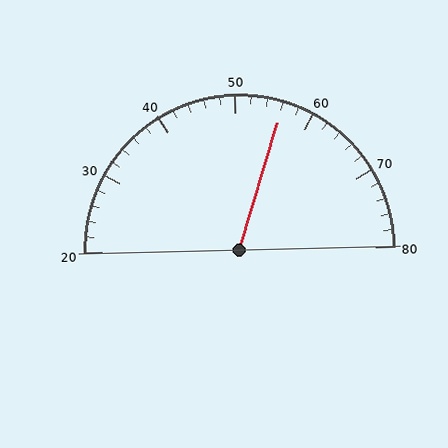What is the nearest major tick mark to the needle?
The nearest major tick mark is 60.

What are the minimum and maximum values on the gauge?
The gauge ranges from 20 to 80.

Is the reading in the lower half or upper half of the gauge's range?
The reading is in the upper half of the range (20 to 80).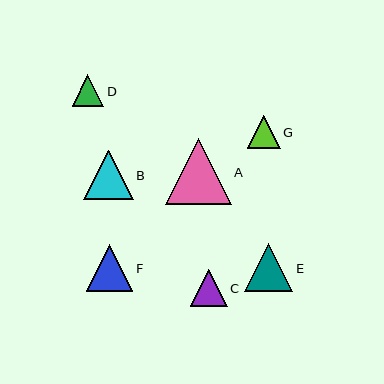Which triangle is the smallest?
Triangle D is the smallest with a size of approximately 32 pixels.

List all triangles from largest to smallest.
From largest to smallest: A, B, E, F, C, G, D.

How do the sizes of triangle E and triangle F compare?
Triangle E and triangle F are approximately the same size.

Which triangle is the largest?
Triangle A is the largest with a size of approximately 66 pixels.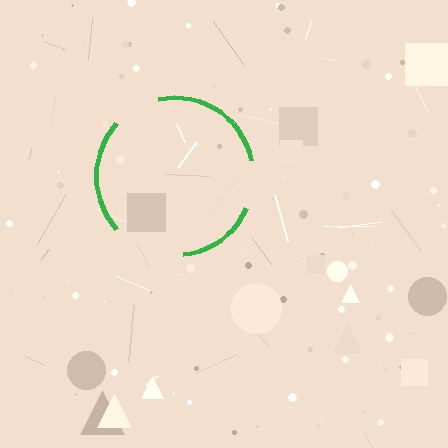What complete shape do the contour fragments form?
The contour fragments form a circle.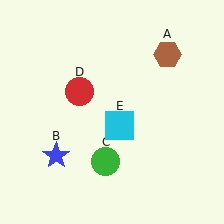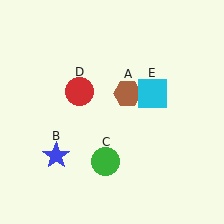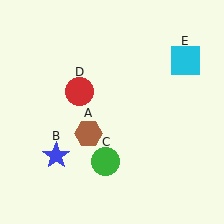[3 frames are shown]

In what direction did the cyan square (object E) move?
The cyan square (object E) moved up and to the right.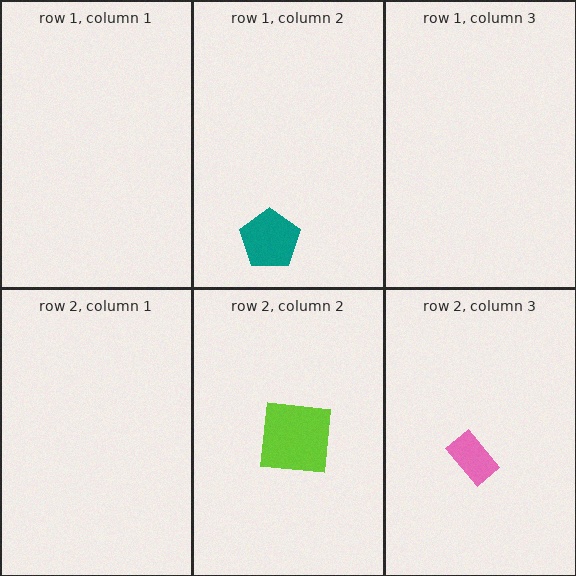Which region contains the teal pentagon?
The row 1, column 2 region.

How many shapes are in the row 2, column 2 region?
1.